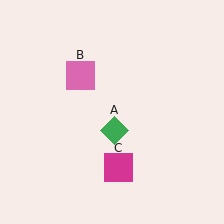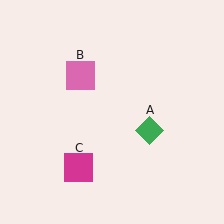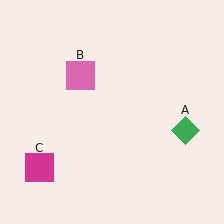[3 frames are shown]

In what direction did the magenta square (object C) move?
The magenta square (object C) moved left.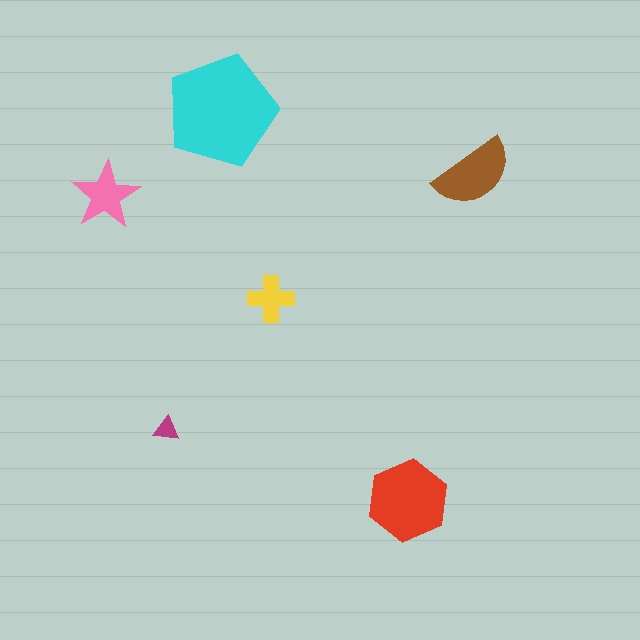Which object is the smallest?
The magenta triangle.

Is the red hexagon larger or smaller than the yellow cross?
Larger.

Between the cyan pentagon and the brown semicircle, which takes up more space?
The cyan pentagon.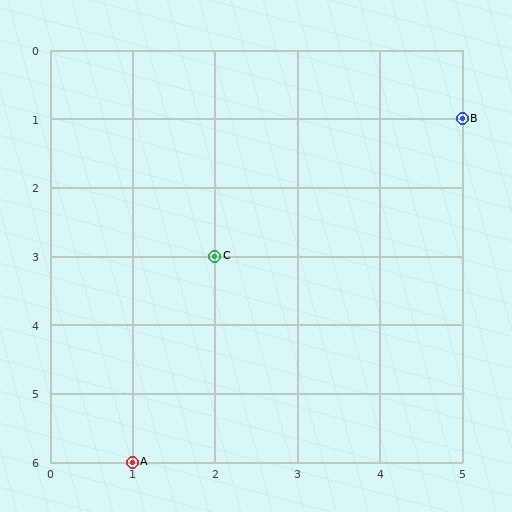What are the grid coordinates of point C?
Point C is at grid coordinates (2, 3).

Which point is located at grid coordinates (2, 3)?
Point C is at (2, 3).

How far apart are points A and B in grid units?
Points A and B are 4 columns and 5 rows apart (about 6.4 grid units diagonally).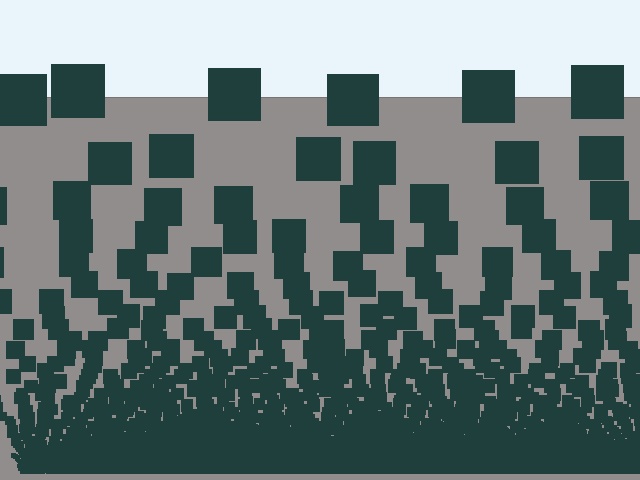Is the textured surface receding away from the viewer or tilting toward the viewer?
The surface appears to tilt toward the viewer. Texture elements get larger and sparser toward the top.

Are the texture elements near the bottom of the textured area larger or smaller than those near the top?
Smaller. The gradient is inverted — elements near the bottom are smaller and denser.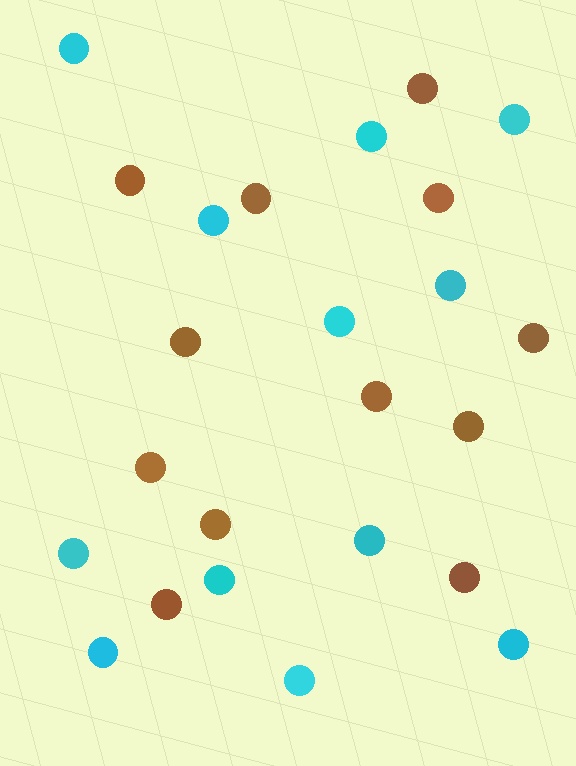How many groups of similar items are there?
There are 2 groups: one group of brown circles (12) and one group of cyan circles (12).